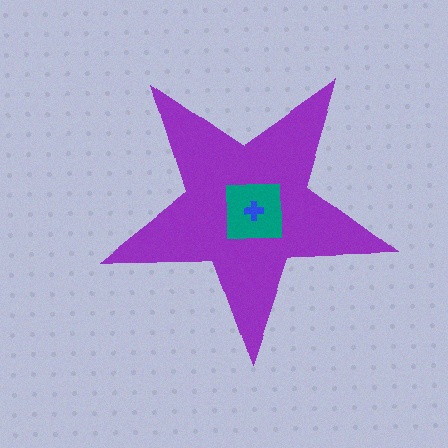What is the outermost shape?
The purple star.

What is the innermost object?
The blue cross.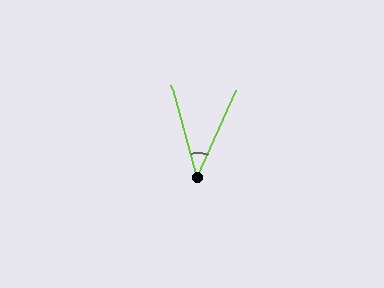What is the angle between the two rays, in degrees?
Approximately 39 degrees.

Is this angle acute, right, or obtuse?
It is acute.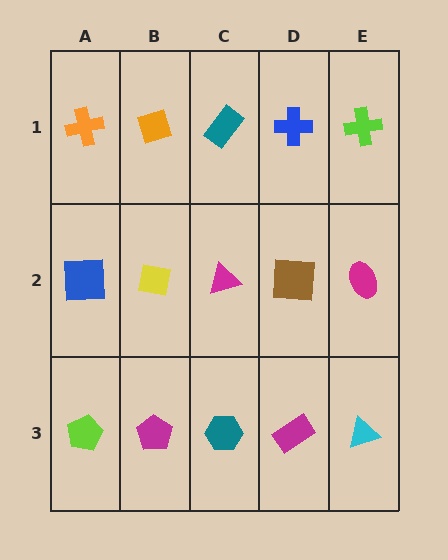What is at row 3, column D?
A magenta rectangle.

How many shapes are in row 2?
5 shapes.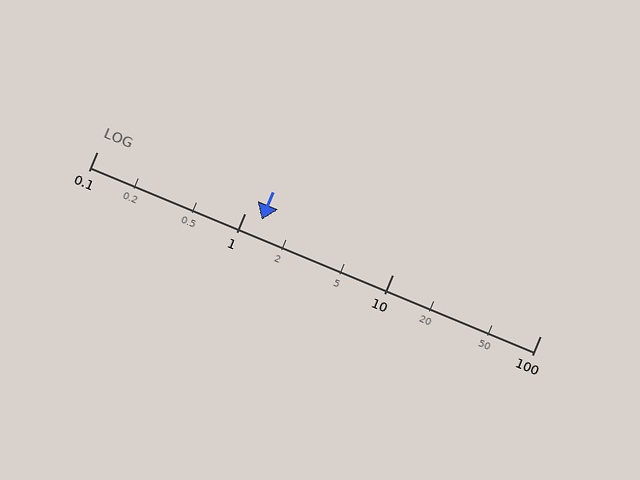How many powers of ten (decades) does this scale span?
The scale spans 3 decades, from 0.1 to 100.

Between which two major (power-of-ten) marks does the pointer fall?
The pointer is between 1 and 10.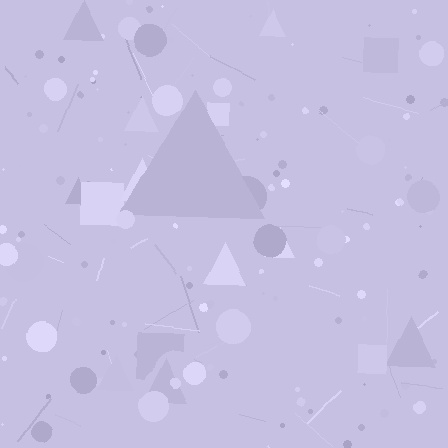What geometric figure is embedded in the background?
A triangle is embedded in the background.